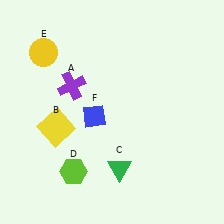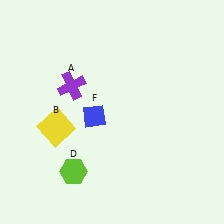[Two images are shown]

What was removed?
The yellow circle (E), the green triangle (C) were removed in Image 2.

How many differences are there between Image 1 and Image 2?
There are 2 differences between the two images.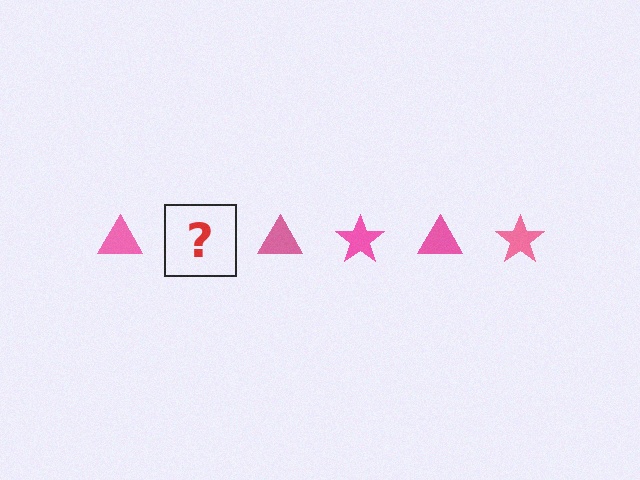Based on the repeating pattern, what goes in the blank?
The blank should be a pink star.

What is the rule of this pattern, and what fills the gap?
The rule is that the pattern cycles through triangle, star shapes in pink. The gap should be filled with a pink star.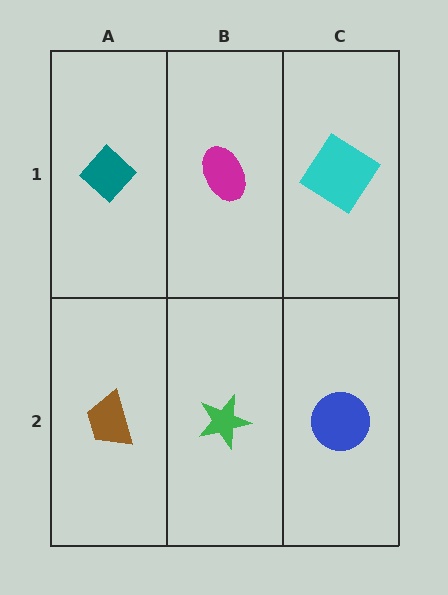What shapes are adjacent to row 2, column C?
A cyan diamond (row 1, column C), a green star (row 2, column B).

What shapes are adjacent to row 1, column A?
A brown trapezoid (row 2, column A), a magenta ellipse (row 1, column B).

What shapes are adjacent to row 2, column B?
A magenta ellipse (row 1, column B), a brown trapezoid (row 2, column A), a blue circle (row 2, column C).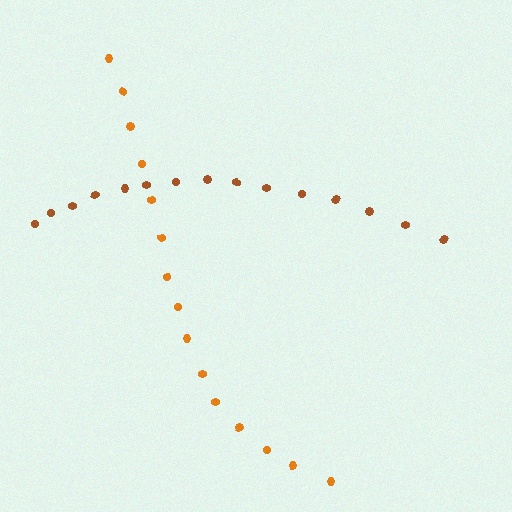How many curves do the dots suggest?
There are 2 distinct paths.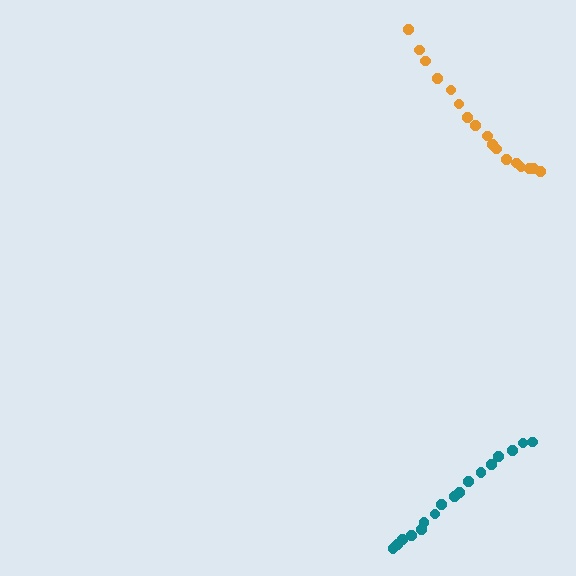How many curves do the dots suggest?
There are 2 distinct paths.